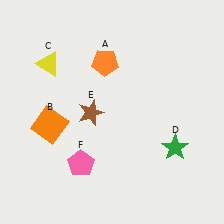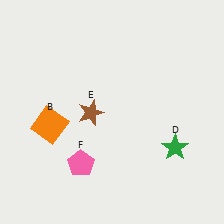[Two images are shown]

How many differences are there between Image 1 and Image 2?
There are 2 differences between the two images.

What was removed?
The yellow triangle (C), the orange pentagon (A) were removed in Image 2.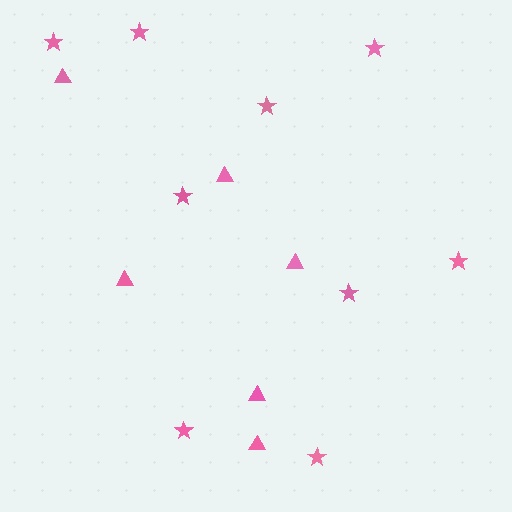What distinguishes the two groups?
There are 2 groups: one group of stars (9) and one group of triangles (6).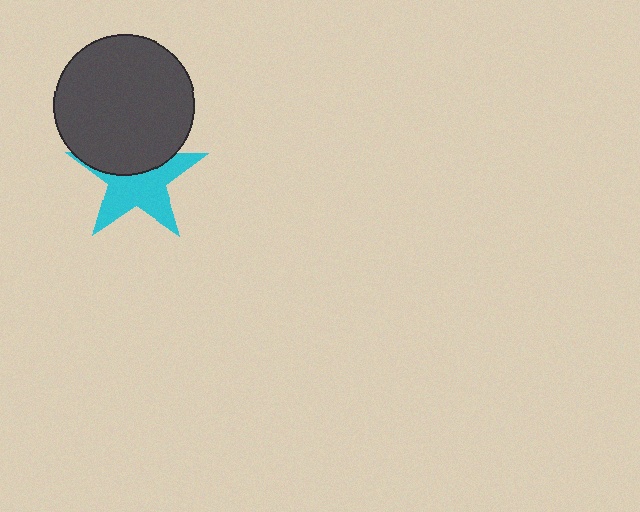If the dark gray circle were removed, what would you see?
You would see the complete cyan star.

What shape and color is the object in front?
The object in front is a dark gray circle.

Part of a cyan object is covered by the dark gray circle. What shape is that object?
It is a star.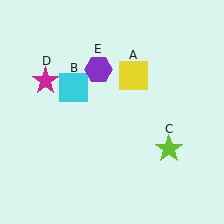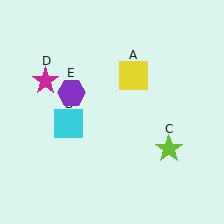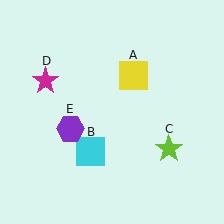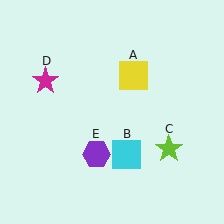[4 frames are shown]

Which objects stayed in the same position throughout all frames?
Yellow square (object A) and lime star (object C) and magenta star (object D) remained stationary.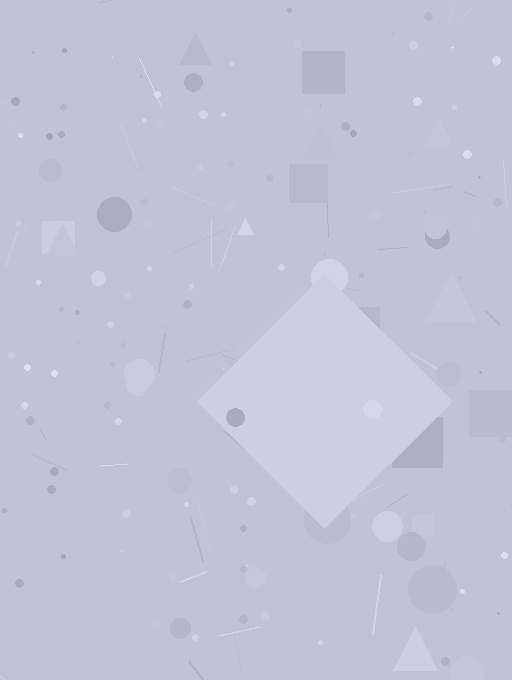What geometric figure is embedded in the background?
A diamond is embedded in the background.